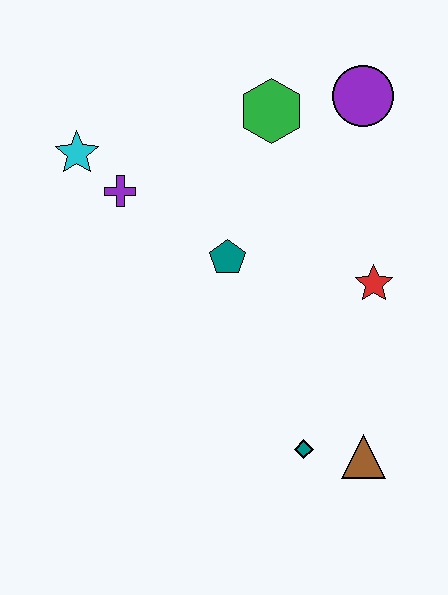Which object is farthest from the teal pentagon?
The brown triangle is farthest from the teal pentagon.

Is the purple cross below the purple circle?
Yes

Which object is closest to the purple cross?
The cyan star is closest to the purple cross.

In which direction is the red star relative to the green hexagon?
The red star is below the green hexagon.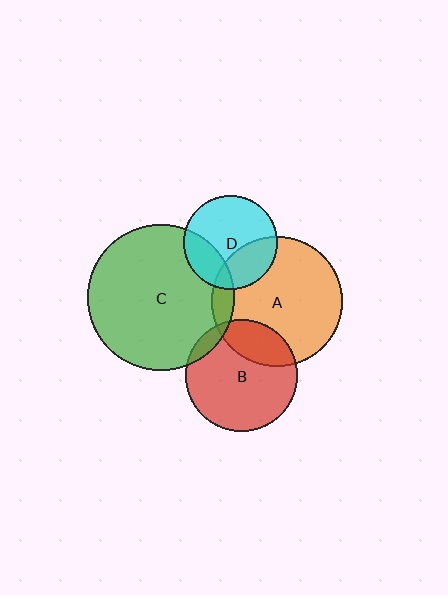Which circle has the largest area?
Circle C (green).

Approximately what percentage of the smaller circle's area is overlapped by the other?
Approximately 5%.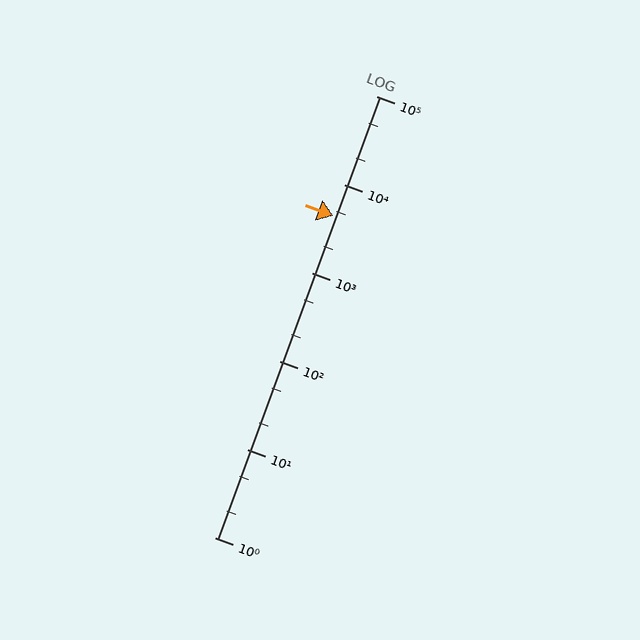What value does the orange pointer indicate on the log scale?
The pointer indicates approximately 4400.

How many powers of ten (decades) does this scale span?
The scale spans 5 decades, from 1 to 100000.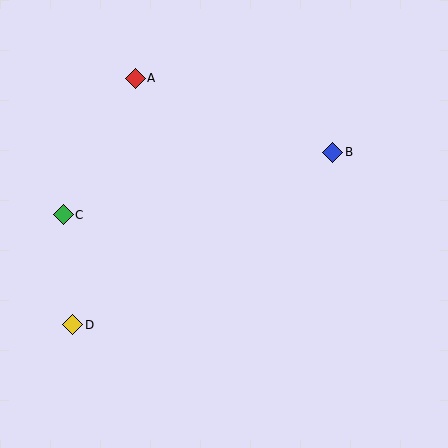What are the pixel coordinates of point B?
Point B is at (333, 152).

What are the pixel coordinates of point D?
Point D is at (73, 325).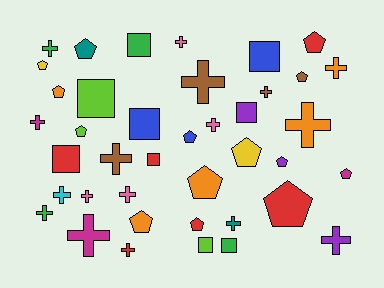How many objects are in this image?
There are 40 objects.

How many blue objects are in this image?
There are 3 blue objects.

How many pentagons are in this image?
There are 14 pentagons.